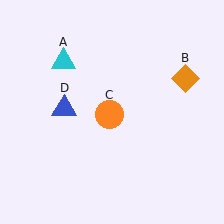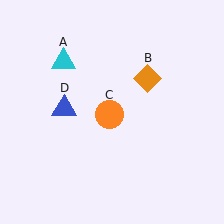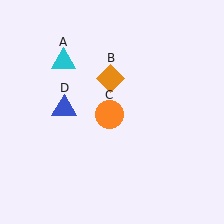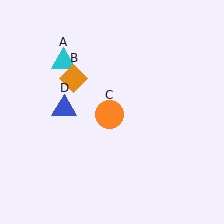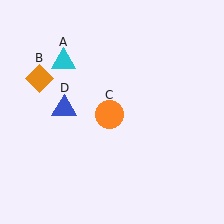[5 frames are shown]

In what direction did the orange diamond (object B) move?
The orange diamond (object B) moved left.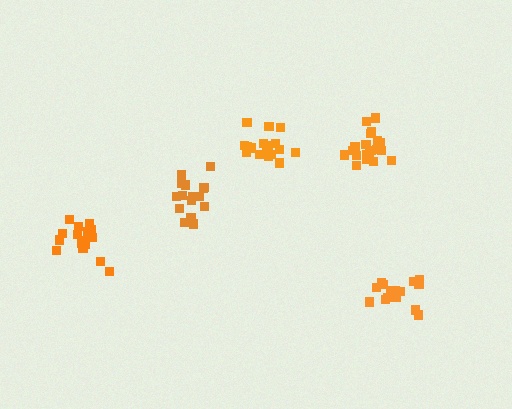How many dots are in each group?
Group 1: 15 dots, Group 2: 16 dots, Group 3: 17 dots, Group 4: 17 dots, Group 5: 21 dots (86 total).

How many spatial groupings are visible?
There are 5 spatial groupings.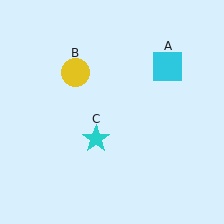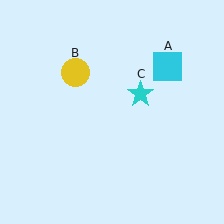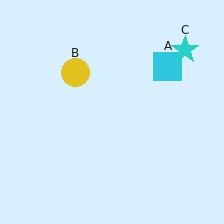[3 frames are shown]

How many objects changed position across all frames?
1 object changed position: cyan star (object C).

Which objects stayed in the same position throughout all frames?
Cyan square (object A) and yellow circle (object B) remained stationary.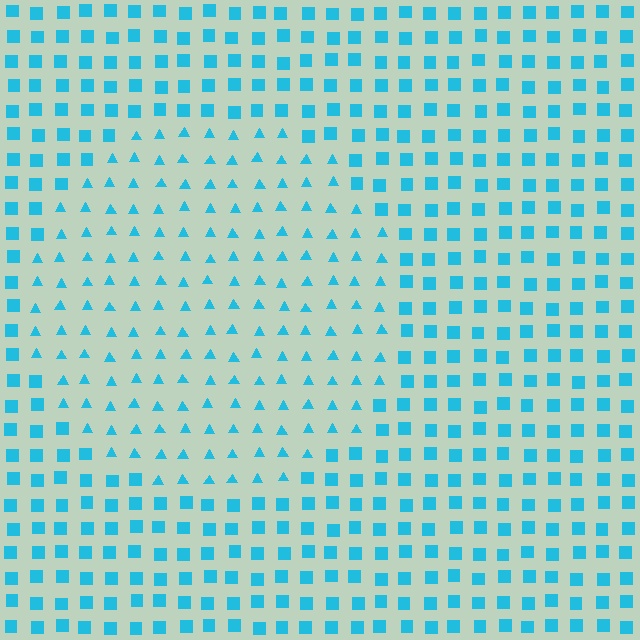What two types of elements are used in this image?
The image uses triangles inside the circle region and squares outside it.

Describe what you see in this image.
The image is filled with small cyan elements arranged in a uniform grid. A circle-shaped region contains triangles, while the surrounding area contains squares. The boundary is defined purely by the change in element shape.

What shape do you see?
I see a circle.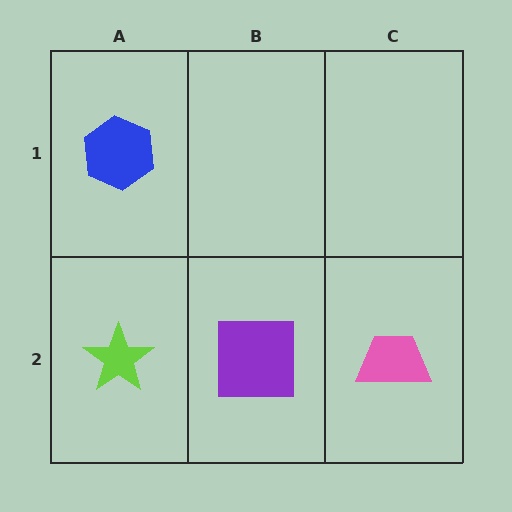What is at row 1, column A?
A blue hexagon.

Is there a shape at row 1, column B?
No, that cell is empty.